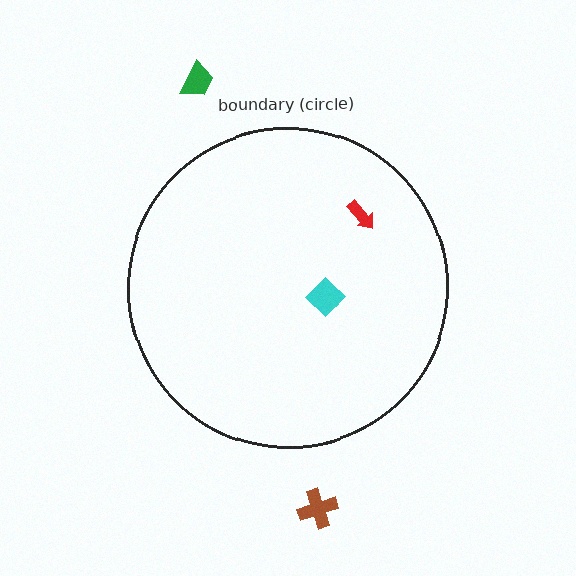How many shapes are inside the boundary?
2 inside, 2 outside.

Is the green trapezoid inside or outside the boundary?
Outside.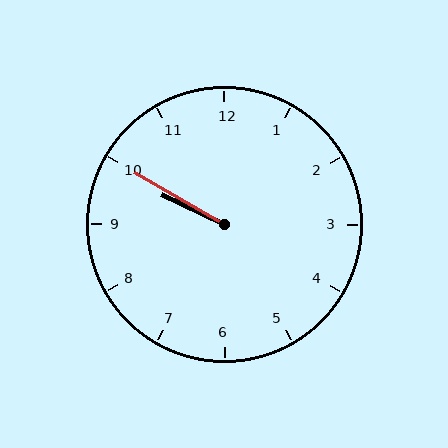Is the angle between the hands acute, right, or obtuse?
It is acute.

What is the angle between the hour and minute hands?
Approximately 5 degrees.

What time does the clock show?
9:50.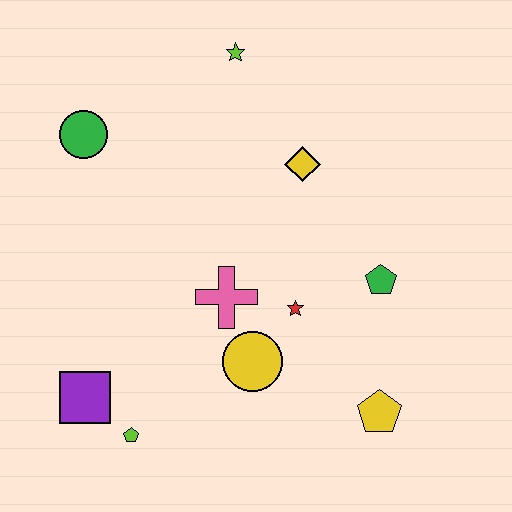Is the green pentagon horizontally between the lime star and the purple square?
No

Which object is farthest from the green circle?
The yellow pentagon is farthest from the green circle.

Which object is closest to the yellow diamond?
The lime star is closest to the yellow diamond.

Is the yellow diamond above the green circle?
No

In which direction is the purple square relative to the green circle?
The purple square is below the green circle.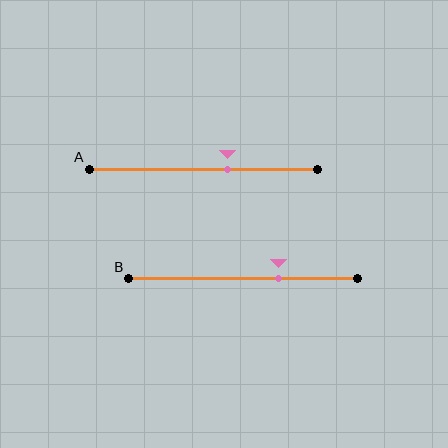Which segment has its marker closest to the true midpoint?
Segment A has its marker closest to the true midpoint.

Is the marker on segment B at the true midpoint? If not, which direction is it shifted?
No, the marker on segment B is shifted to the right by about 16% of the segment length.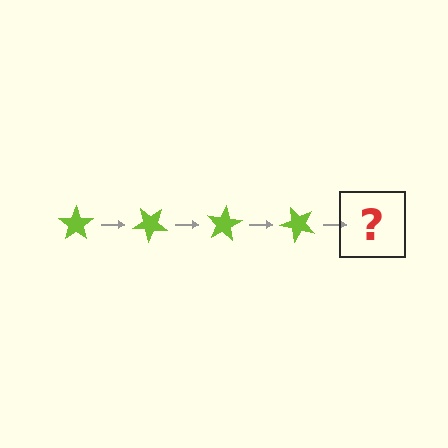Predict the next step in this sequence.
The next step is a lime star rotated 160 degrees.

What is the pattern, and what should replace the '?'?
The pattern is that the star rotates 40 degrees each step. The '?' should be a lime star rotated 160 degrees.